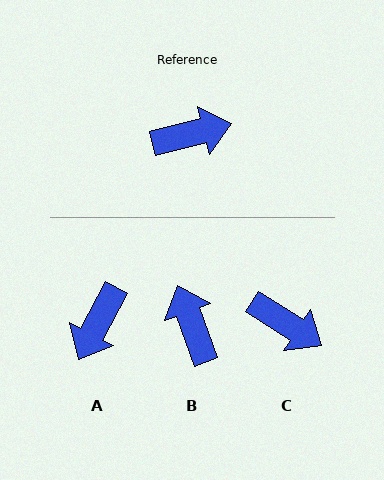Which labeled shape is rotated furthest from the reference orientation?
A, about 132 degrees away.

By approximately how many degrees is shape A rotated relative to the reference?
Approximately 132 degrees clockwise.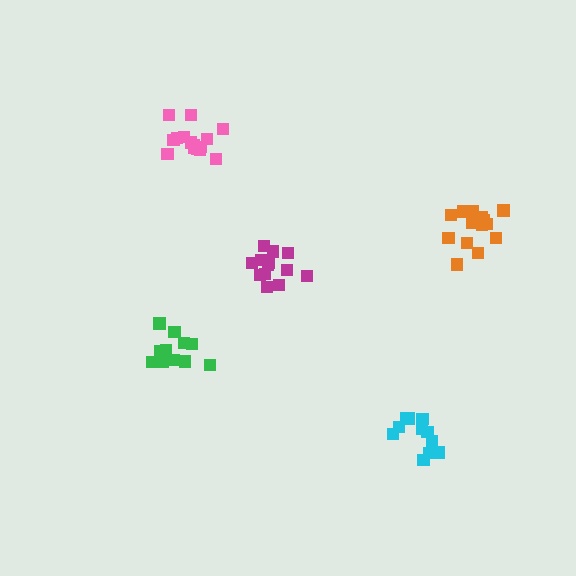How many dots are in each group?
Group 1: 16 dots, Group 2: 13 dots, Group 3: 12 dots, Group 4: 15 dots, Group 5: 12 dots (68 total).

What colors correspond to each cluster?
The clusters are colored: pink, magenta, cyan, orange, green.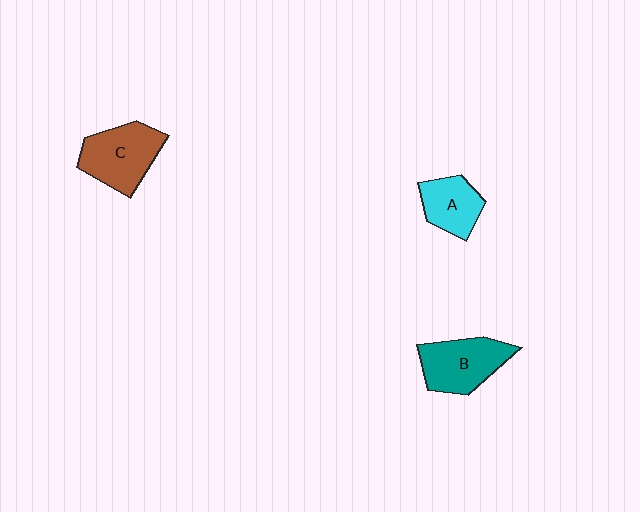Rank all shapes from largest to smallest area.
From largest to smallest: C (brown), B (teal), A (cyan).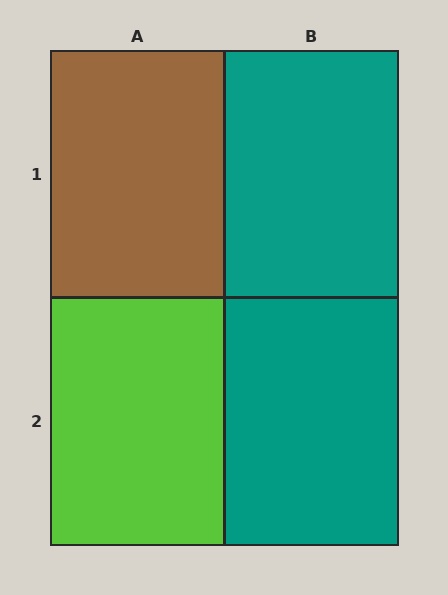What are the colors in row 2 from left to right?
Lime, teal.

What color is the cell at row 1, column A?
Brown.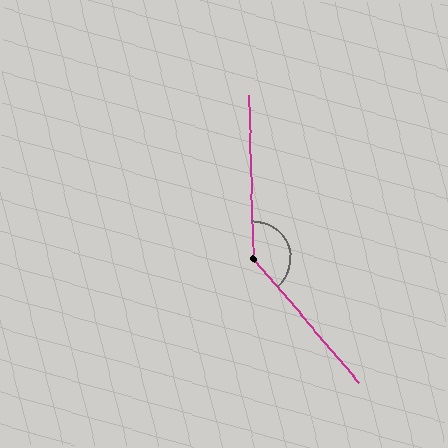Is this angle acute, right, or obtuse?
It is obtuse.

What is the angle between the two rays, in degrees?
Approximately 141 degrees.